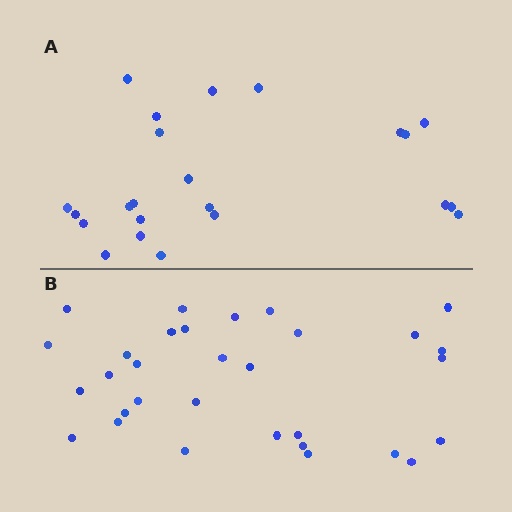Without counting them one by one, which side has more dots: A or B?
Region B (the bottom region) has more dots.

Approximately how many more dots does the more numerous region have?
Region B has roughly 8 or so more dots than region A.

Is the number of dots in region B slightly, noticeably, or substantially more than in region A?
Region B has noticeably more, but not dramatically so. The ratio is roughly 1.3 to 1.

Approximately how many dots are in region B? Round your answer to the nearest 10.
About 30 dots. (The exact count is 31, which rounds to 30.)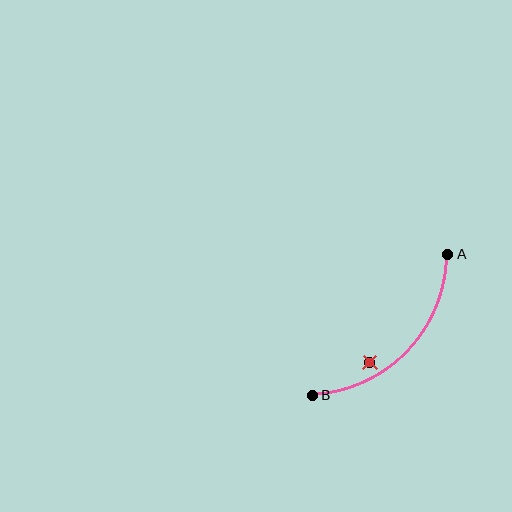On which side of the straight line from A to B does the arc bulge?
The arc bulges below and to the right of the straight line connecting A and B.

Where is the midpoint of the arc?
The arc midpoint is the point on the curve farthest from the straight line joining A and B. It sits below and to the right of that line.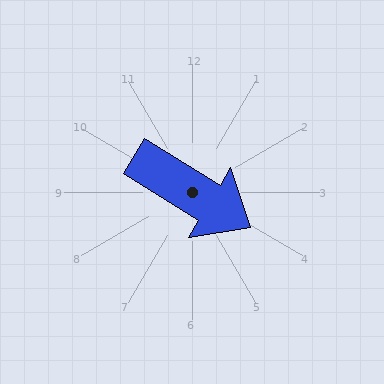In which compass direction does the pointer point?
Southeast.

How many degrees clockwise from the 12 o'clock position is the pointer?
Approximately 121 degrees.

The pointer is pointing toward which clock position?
Roughly 4 o'clock.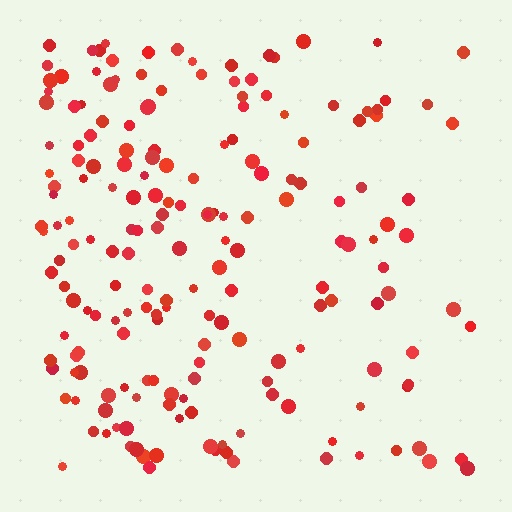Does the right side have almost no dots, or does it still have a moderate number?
Still a moderate number, just noticeably fewer than the left.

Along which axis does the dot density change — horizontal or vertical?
Horizontal.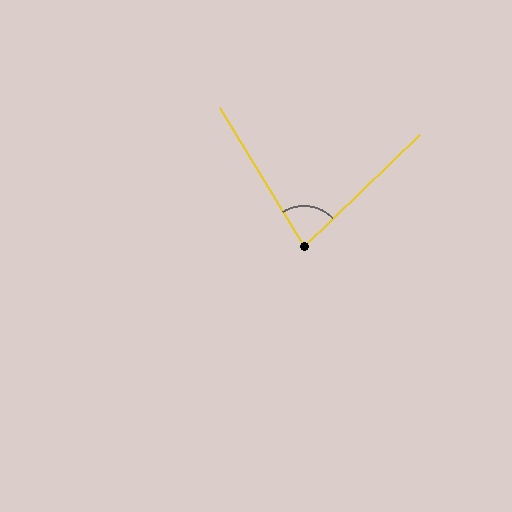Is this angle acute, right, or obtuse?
It is acute.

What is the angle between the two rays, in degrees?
Approximately 77 degrees.